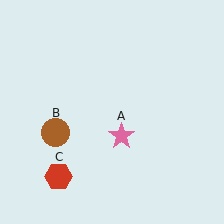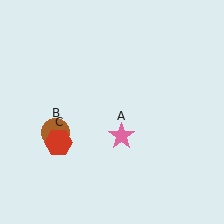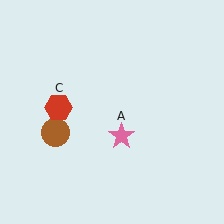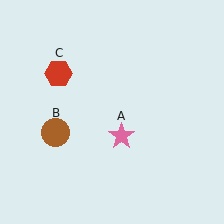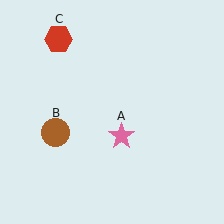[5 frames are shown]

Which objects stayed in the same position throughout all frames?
Pink star (object A) and brown circle (object B) remained stationary.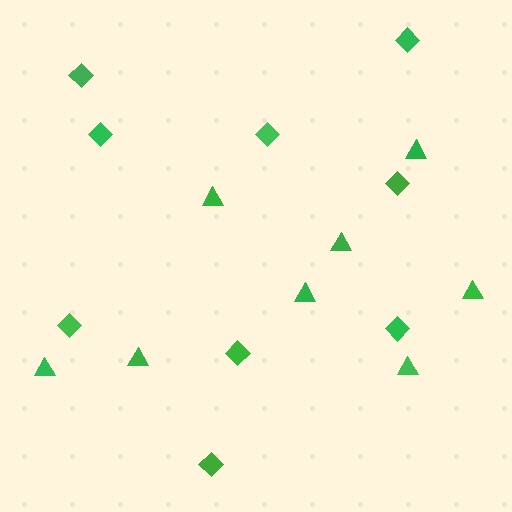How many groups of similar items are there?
There are 2 groups: one group of triangles (8) and one group of diamonds (9).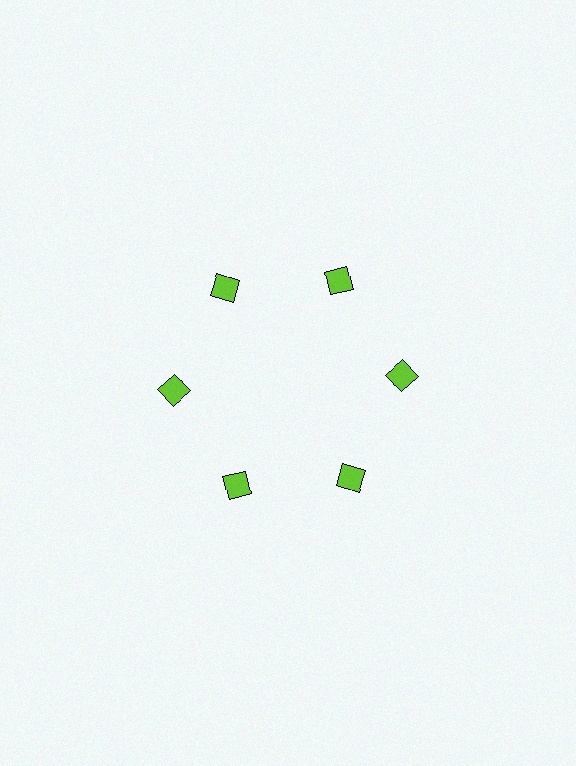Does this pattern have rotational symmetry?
Yes, this pattern has 6-fold rotational symmetry. It looks the same after rotating 60 degrees around the center.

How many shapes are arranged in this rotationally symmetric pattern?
There are 6 shapes, arranged in 6 groups of 1.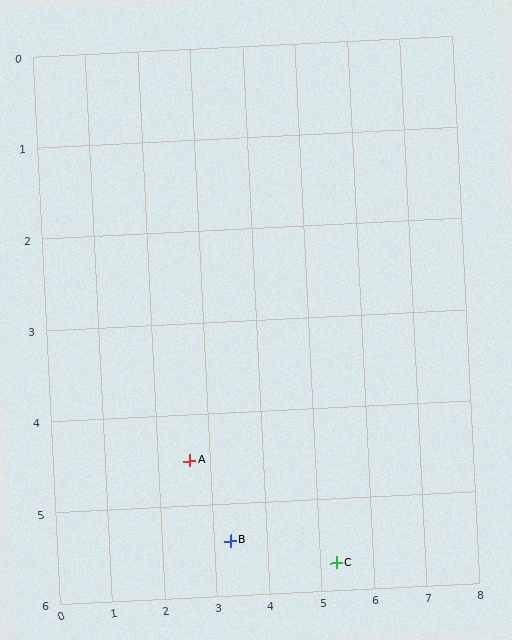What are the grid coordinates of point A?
Point A is at approximately (2.6, 4.5).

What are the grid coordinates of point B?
Point B is at approximately (3.3, 5.4).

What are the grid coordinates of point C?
Point C is at approximately (5.3, 5.7).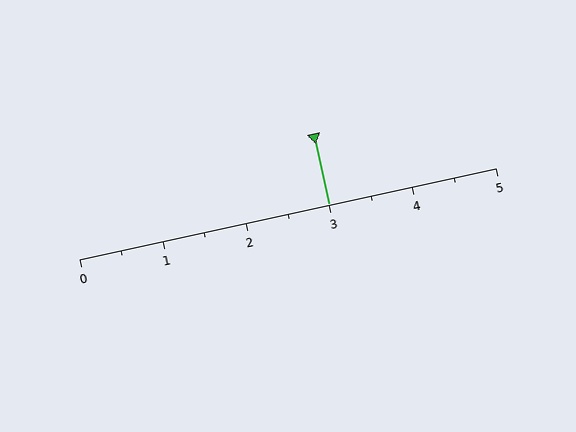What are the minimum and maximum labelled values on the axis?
The axis runs from 0 to 5.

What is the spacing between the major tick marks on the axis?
The major ticks are spaced 1 apart.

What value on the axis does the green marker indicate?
The marker indicates approximately 3.